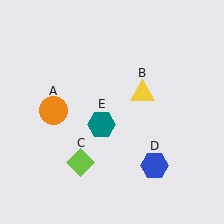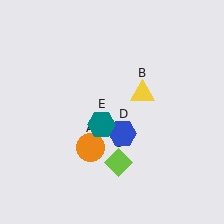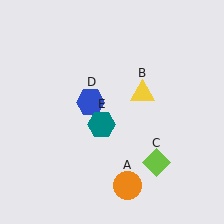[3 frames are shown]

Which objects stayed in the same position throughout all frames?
Yellow triangle (object B) and teal hexagon (object E) remained stationary.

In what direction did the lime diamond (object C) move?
The lime diamond (object C) moved right.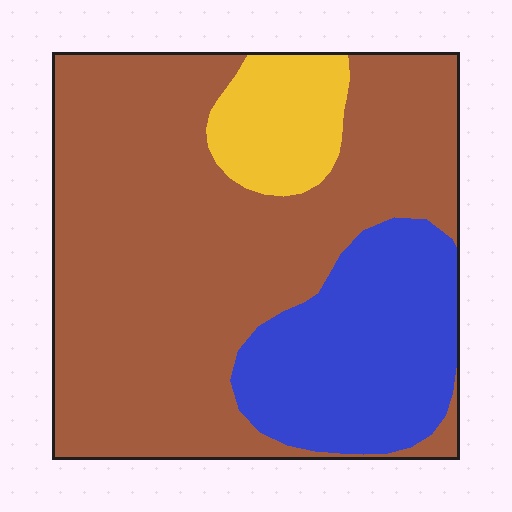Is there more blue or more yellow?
Blue.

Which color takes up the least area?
Yellow, at roughly 10%.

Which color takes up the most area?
Brown, at roughly 65%.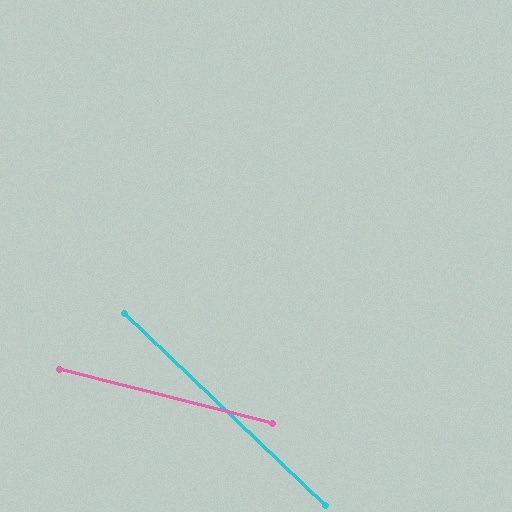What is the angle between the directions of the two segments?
Approximately 29 degrees.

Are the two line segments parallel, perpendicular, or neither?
Neither parallel nor perpendicular — they differ by about 29°.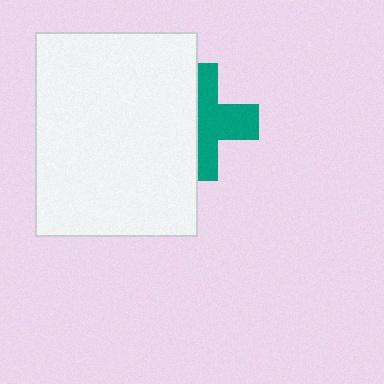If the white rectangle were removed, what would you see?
You would see the complete teal cross.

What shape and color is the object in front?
The object in front is a white rectangle.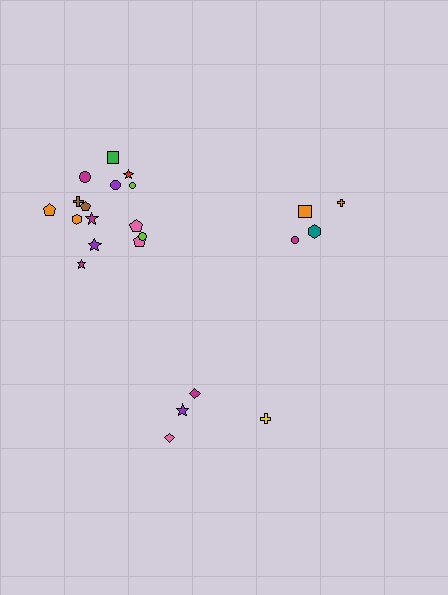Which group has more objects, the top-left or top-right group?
The top-left group.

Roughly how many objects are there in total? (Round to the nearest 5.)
Roughly 25 objects in total.